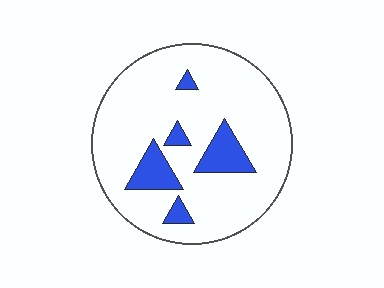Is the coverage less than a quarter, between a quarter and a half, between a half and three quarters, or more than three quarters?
Less than a quarter.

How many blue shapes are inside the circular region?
5.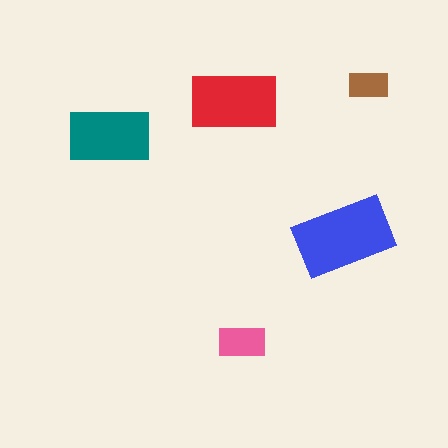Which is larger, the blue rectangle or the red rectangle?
The blue one.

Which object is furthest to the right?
The brown rectangle is rightmost.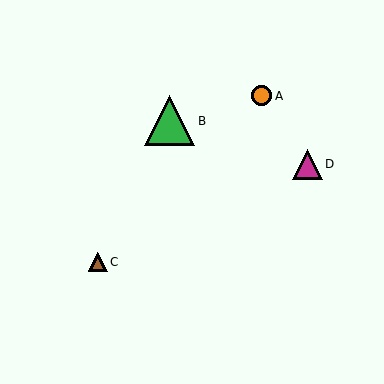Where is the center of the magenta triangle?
The center of the magenta triangle is at (307, 164).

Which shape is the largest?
The green triangle (labeled B) is the largest.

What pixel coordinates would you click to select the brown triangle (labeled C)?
Click at (98, 262) to select the brown triangle C.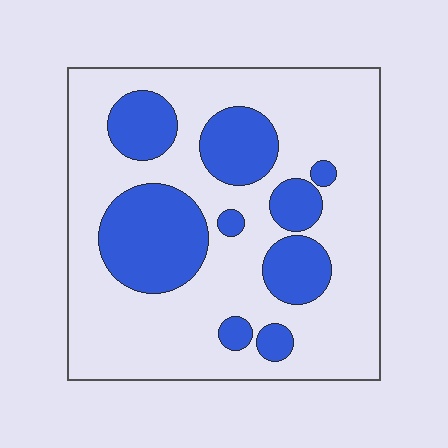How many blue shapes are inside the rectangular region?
9.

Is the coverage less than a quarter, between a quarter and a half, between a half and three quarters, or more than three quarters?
Between a quarter and a half.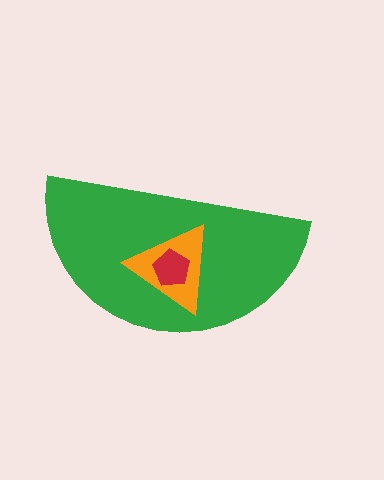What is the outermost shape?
The green semicircle.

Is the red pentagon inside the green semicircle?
Yes.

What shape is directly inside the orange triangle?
The red pentagon.